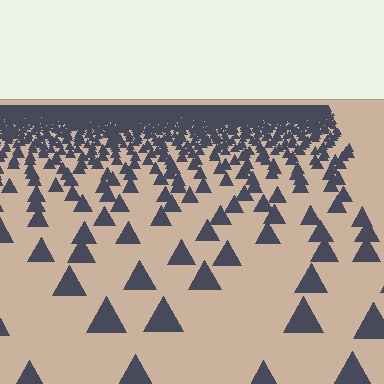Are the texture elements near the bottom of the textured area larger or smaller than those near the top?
Larger. Near the bottom, elements are closer to the viewer and appear at a bigger on-screen size.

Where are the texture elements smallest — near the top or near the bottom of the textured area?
Near the top.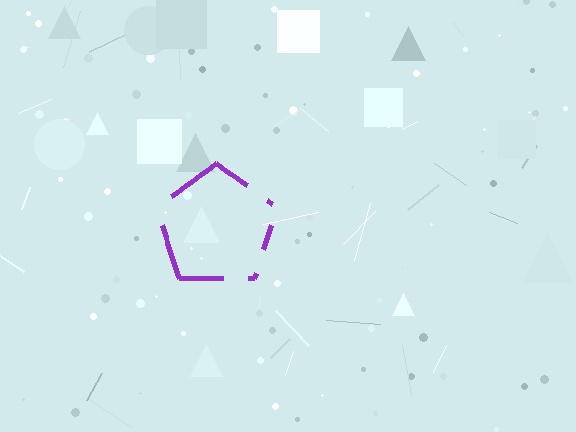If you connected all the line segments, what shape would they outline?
They would outline a pentagon.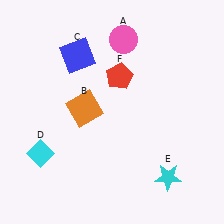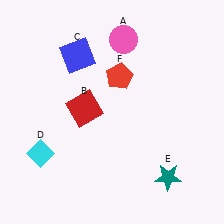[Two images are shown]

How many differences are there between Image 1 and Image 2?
There are 2 differences between the two images.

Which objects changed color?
B changed from orange to red. E changed from cyan to teal.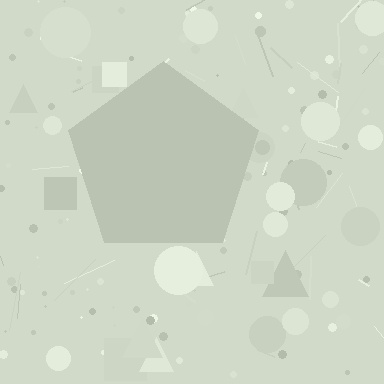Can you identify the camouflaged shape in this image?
The camouflaged shape is a pentagon.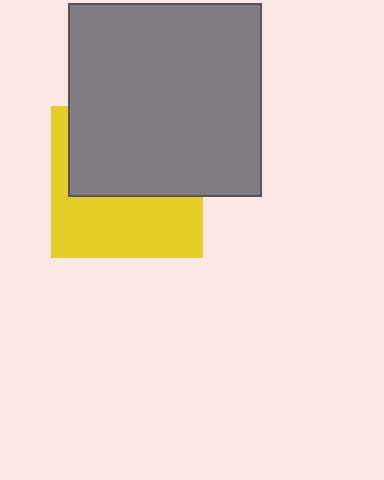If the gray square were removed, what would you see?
You would see the complete yellow square.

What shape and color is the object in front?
The object in front is a gray square.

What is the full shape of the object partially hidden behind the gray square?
The partially hidden object is a yellow square.